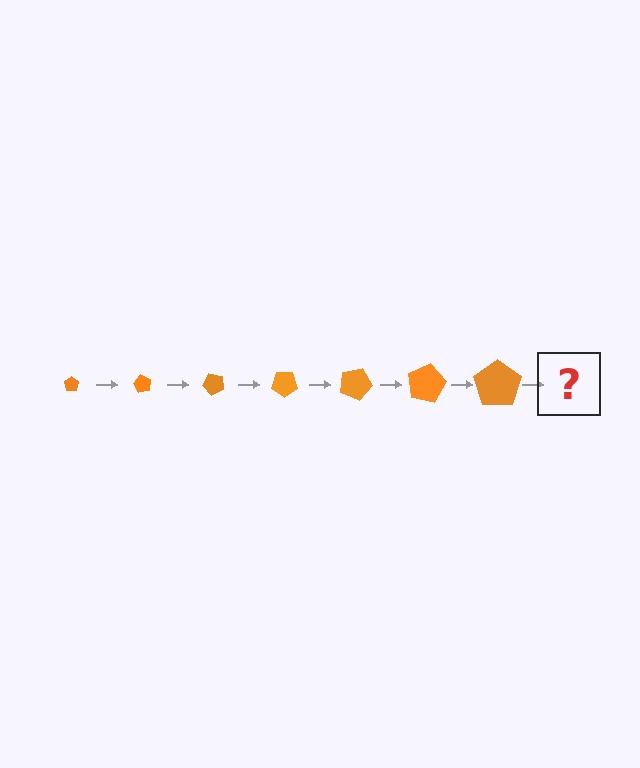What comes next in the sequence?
The next element should be a pentagon, larger than the previous one and rotated 420 degrees from the start.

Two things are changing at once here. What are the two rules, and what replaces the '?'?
The two rules are that the pentagon grows larger each step and it rotates 60 degrees each step. The '?' should be a pentagon, larger than the previous one and rotated 420 degrees from the start.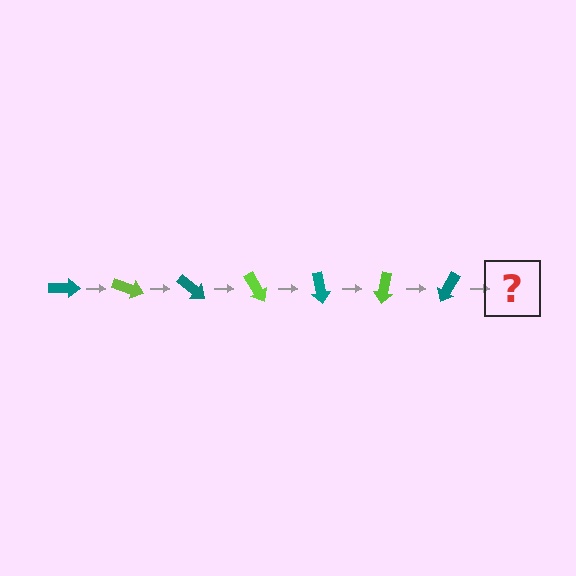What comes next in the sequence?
The next element should be a lime arrow, rotated 140 degrees from the start.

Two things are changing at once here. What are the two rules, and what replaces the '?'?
The two rules are that it rotates 20 degrees each step and the color cycles through teal and lime. The '?' should be a lime arrow, rotated 140 degrees from the start.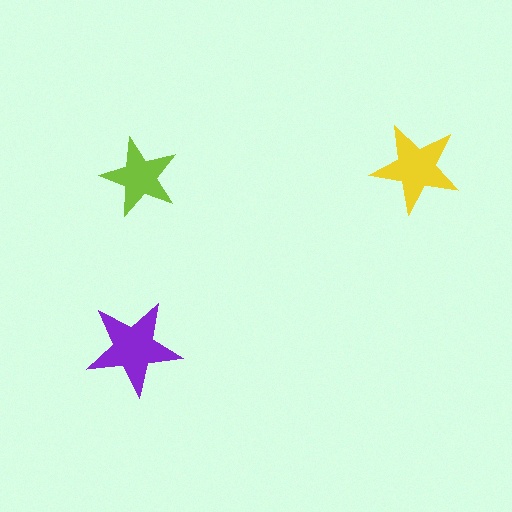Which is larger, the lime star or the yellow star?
The yellow one.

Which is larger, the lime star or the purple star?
The purple one.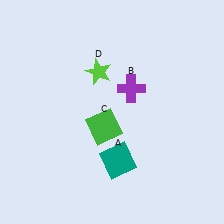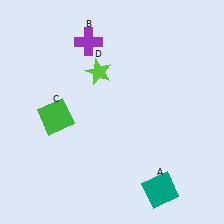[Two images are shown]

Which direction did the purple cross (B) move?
The purple cross (B) moved up.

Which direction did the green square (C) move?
The green square (C) moved left.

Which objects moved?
The objects that moved are: the teal square (A), the purple cross (B), the green square (C).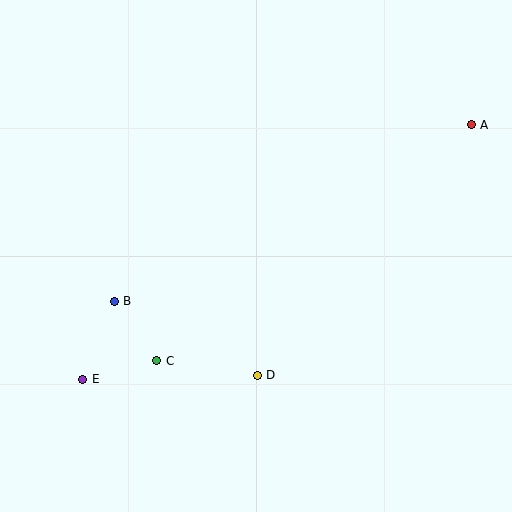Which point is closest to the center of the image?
Point D at (257, 375) is closest to the center.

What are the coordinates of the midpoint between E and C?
The midpoint between E and C is at (120, 370).